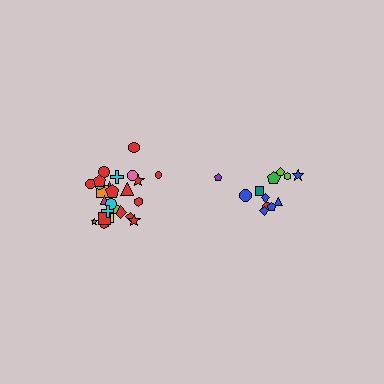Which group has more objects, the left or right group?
The left group.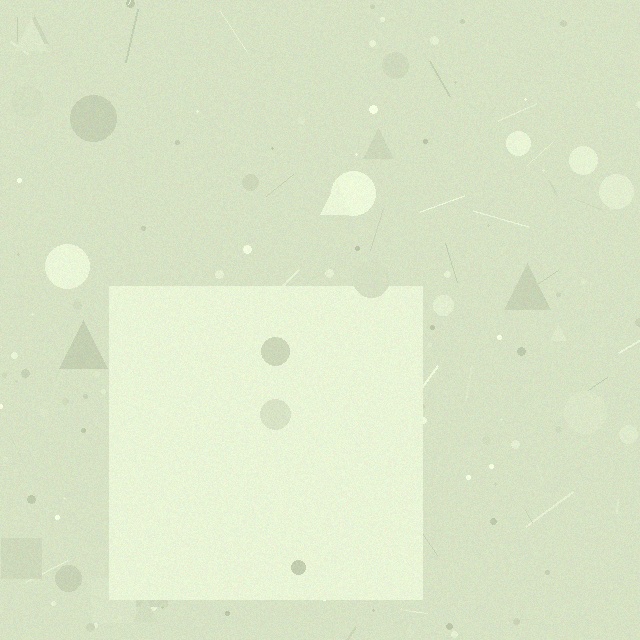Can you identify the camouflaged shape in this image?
The camouflaged shape is a square.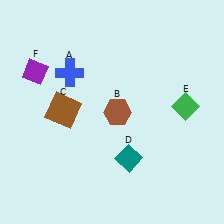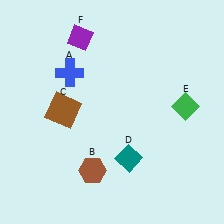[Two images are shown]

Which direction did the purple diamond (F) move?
The purple diamond (F) moved right.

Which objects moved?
The objects that moved are: the brown hexagon (B), the purple diamond (F).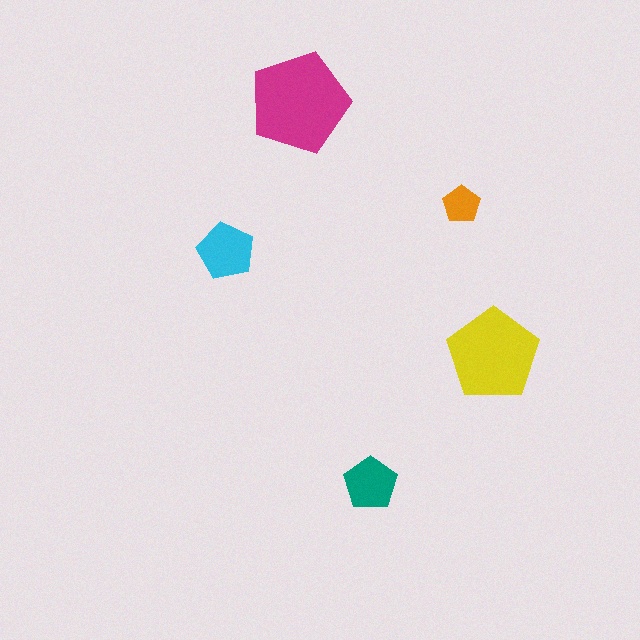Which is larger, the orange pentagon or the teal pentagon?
The teal one.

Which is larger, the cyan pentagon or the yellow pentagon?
The yellow one.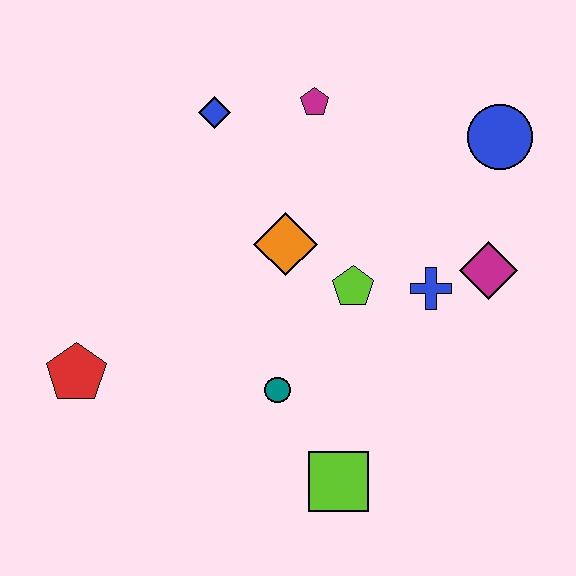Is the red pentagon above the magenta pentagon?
No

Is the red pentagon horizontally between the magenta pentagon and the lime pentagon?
No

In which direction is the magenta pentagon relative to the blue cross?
The magenta pentagon is above the blue cross.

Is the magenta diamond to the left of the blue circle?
Yes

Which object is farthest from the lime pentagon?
The red pentagon is farthest from the lime pentagon.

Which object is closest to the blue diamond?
The magenta pentagon is closest to the blue diamond.